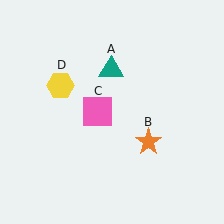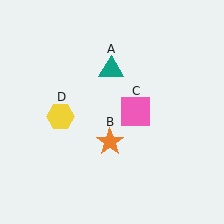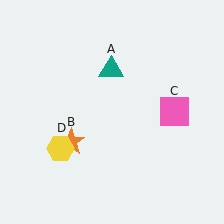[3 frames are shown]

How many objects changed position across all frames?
3 objects changed position: orange star (object B), pink square (object C), yellow hexagon (object D).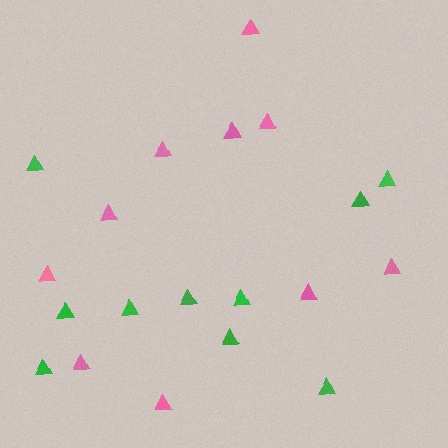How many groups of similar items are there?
There are 2 groups: one group of green triangles (10) and one group of pink triangles (10).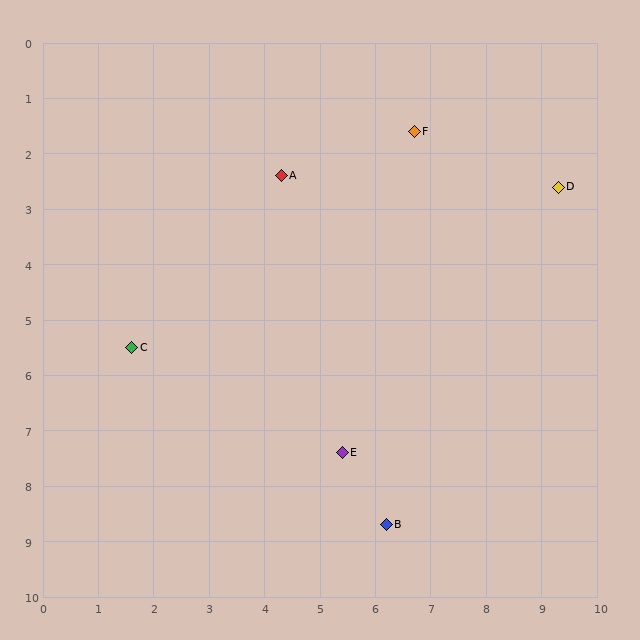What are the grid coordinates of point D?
Point D is at approximately (9.3, 2.6).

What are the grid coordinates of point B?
Point B is at approximately (6.2, 8.7).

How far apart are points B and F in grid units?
Points B and F are about 7.1 grid units apart.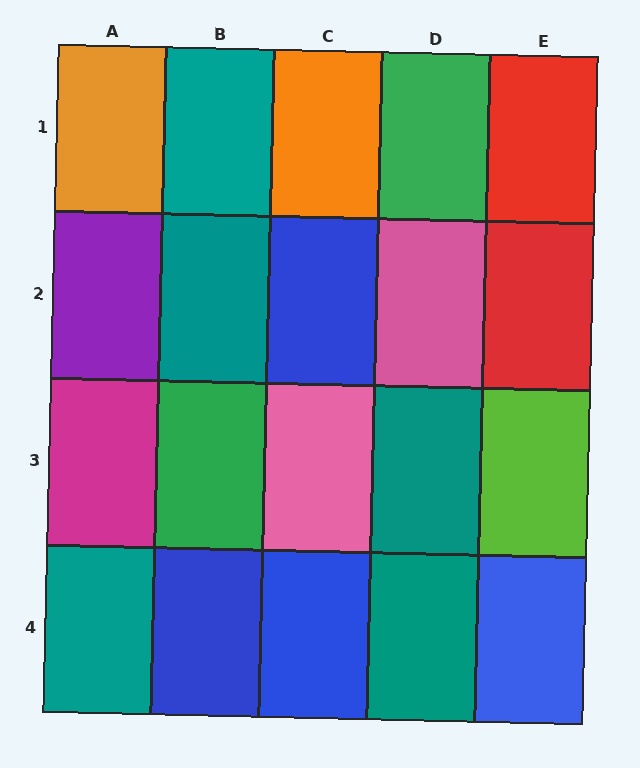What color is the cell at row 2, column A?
Purple.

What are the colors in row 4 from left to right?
Teal, blue, blue, teal, blue.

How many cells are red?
2 cells are red.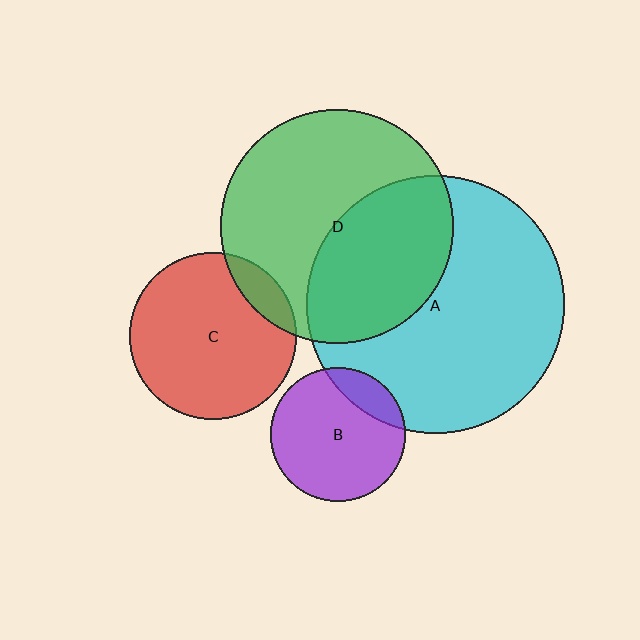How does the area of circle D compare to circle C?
Approximately 2.0 times.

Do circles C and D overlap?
Yes.